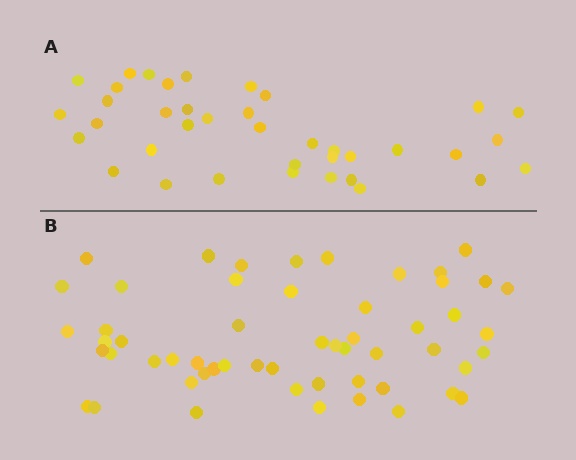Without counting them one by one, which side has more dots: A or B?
Region B (the bottom region) has more dots.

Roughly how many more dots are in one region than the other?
Region B has approximately 15 more dots than region A.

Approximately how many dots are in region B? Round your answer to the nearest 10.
About 60 dots. (The exact count is 55, which rounds to 60.)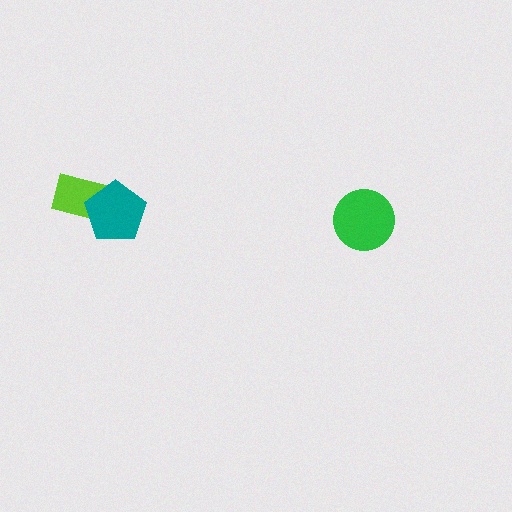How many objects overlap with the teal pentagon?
1 object overlaps with the teal pentagon.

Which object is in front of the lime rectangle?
The teal pentagon is in front of the lime rectangle.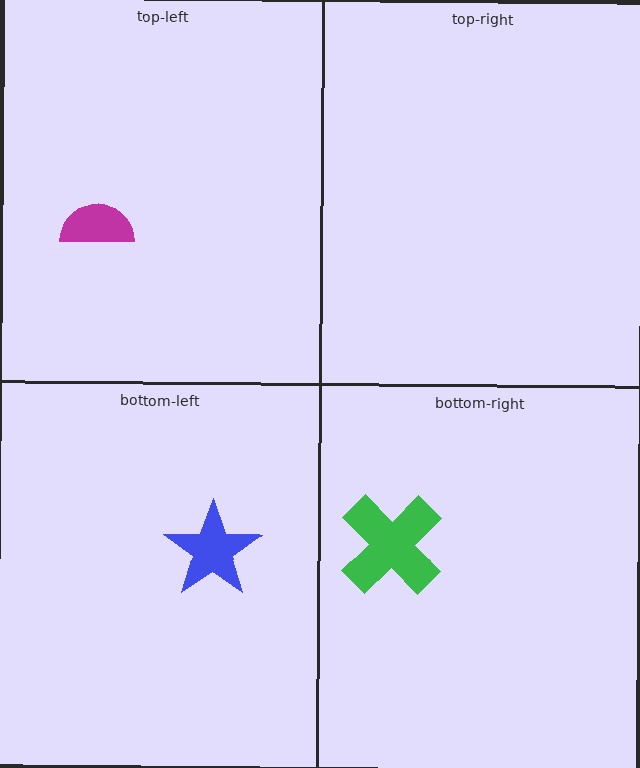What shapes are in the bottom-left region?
The blue star.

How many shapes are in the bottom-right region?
1.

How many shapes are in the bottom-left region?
1.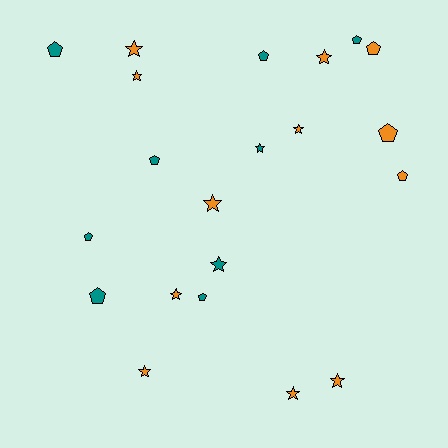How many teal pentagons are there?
There are 7 teal pentagons.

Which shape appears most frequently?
Star, with 11 objects.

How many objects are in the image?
There are 21 objects.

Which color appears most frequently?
Orange, with 12 objects.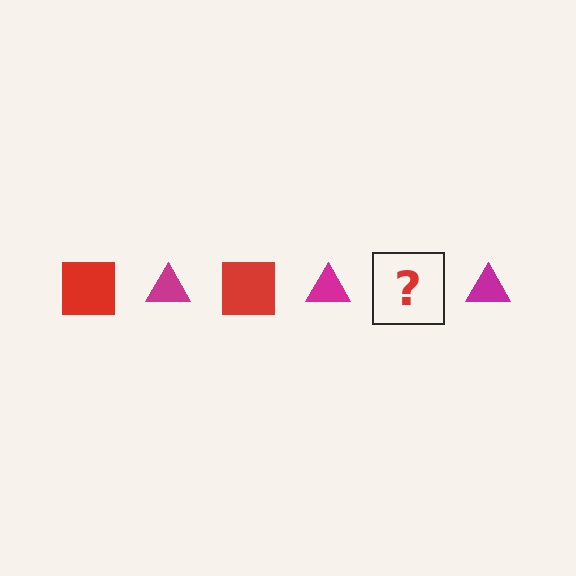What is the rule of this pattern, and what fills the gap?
The rule is that the pattern alternates between red square and magenta triangle. The gap should be filled with a red square.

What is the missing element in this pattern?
The missing element is a red square.